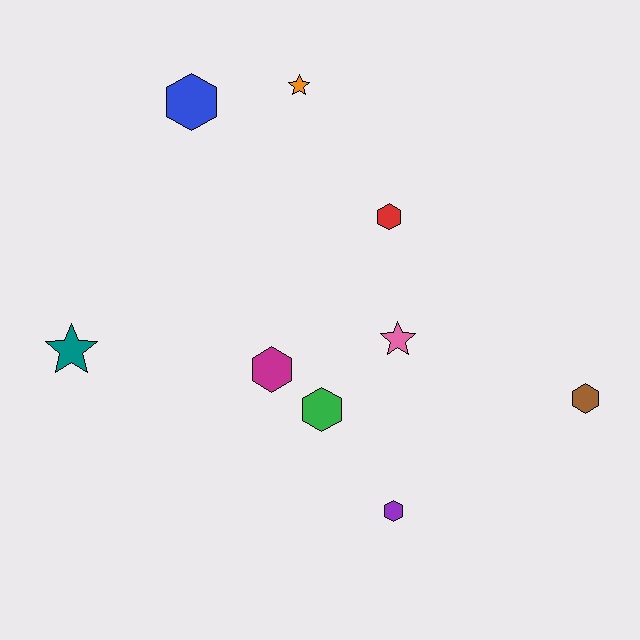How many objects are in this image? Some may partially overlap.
There are 9 objects.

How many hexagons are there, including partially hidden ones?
There are 6 hexagons.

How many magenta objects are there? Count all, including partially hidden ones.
There is 1 magenta object.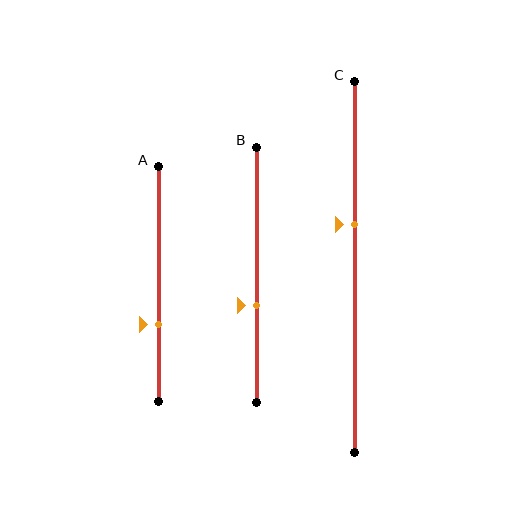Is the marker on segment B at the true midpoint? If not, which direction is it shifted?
No, the marker on segment B is shifted downward by about 12% of the segment length.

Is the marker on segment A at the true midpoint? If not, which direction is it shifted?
No, the marker on segment A is shifted downward by about 17% of the segment length.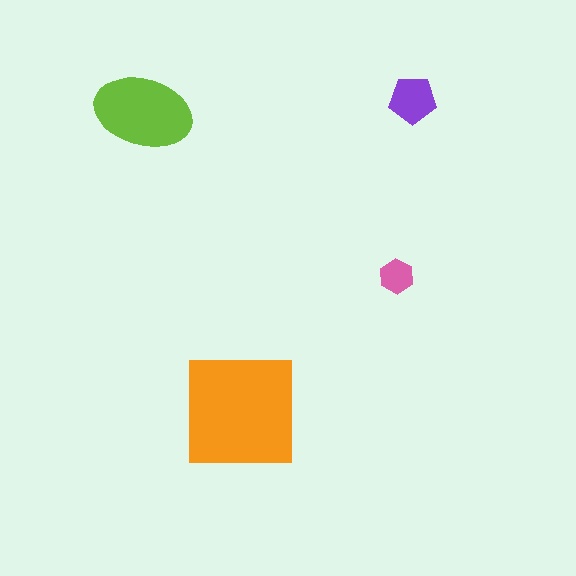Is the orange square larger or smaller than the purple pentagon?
Larger.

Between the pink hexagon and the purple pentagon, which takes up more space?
The purple pentagon.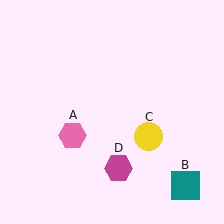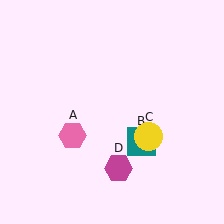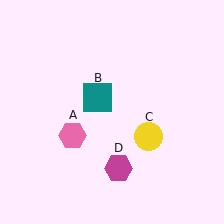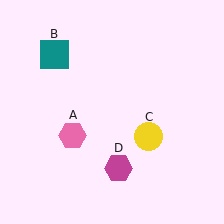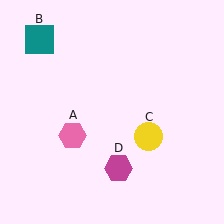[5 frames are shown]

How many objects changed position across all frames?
1 object changed position: teal square (object B).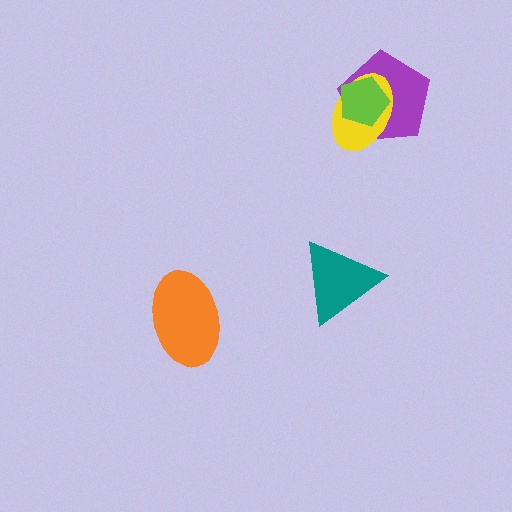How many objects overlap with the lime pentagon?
2 objects overlap with the lime pentagon.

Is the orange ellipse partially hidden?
No, no other shape covers it.